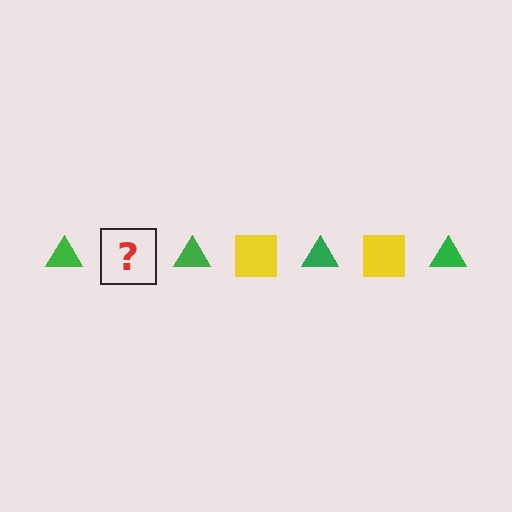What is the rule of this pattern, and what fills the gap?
The rule is that the pattern alternates between green triangle and yellow square. The gap should be filled with a yellow square.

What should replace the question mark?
The question mark should be replaced with a yellow square.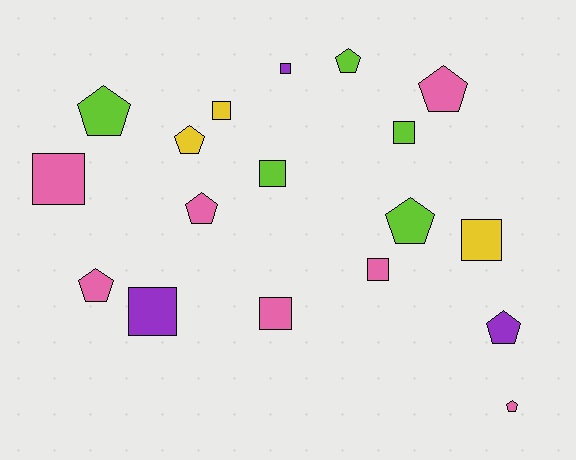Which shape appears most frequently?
Pentagon, with 9 objects.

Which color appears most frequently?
Pink, with 7 objects.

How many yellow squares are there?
There are 2 yellow squares.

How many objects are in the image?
There are 18 objects.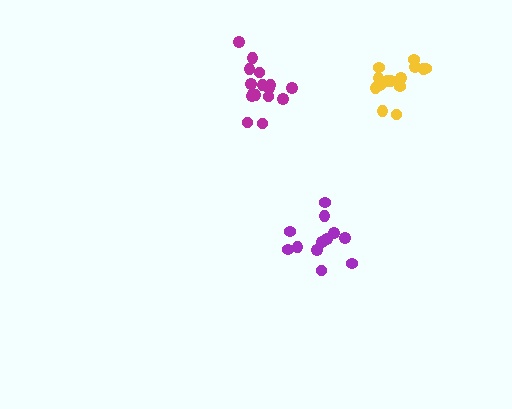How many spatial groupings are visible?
There are 3 spatial groupings.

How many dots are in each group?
Group 1: 14 dots, Group 2: 16 dots, Group 3: 12 dots (42 total).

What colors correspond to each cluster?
The clusters are colored: yellow, magenta, purple.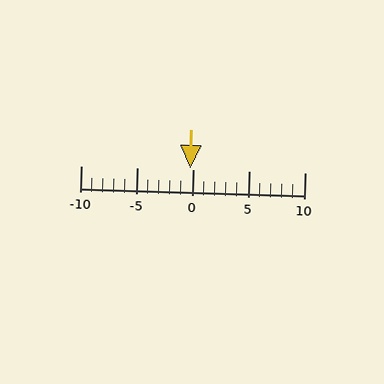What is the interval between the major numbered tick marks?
The major tick marks are spaced 5 units apart.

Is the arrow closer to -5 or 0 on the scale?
The arrow is closer to 0.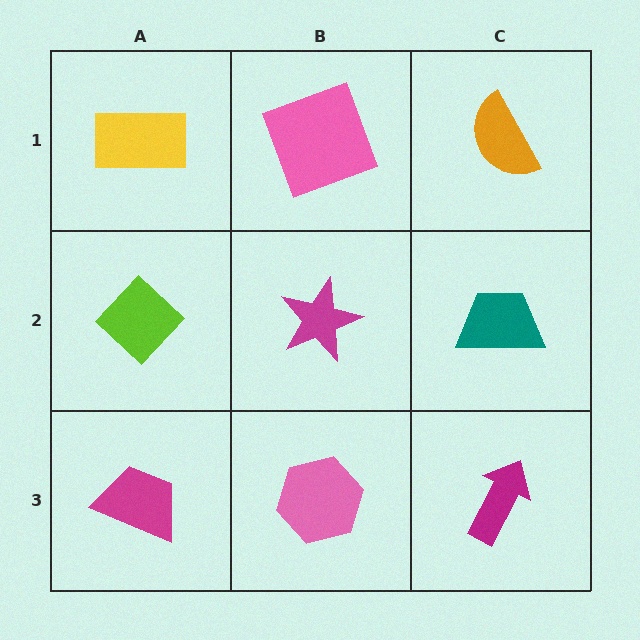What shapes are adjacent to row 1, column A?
A lime diamond (row 2, column A), a pink square (row 1, column B).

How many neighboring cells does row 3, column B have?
3.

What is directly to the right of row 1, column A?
A pink square.